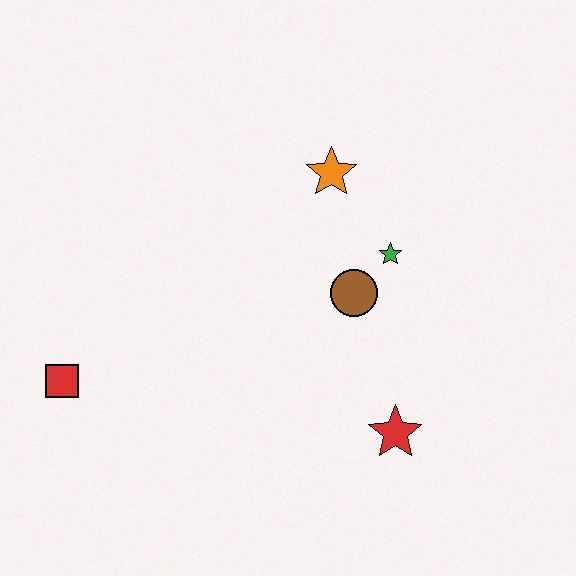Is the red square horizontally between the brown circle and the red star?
No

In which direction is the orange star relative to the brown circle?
The orange star is above the brown circle.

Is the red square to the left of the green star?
Yes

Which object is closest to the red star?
The brown circle is closest to the red star.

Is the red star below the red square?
Yes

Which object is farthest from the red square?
The green star is farthest from the red square.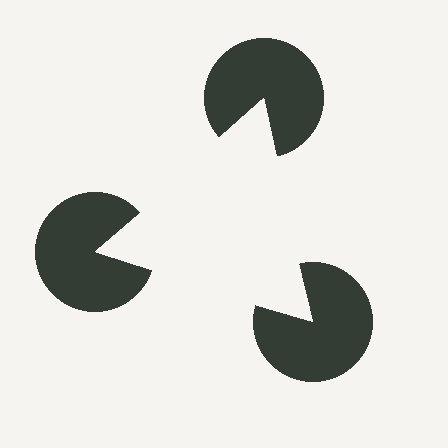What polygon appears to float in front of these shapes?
An illusory triangle — its edges are inferred from the aligned wedge cuts in the pac-man discs, not physically drawn.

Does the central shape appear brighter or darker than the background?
It typically appears slightly brighter than the background, even though no actual brightness change is drawn.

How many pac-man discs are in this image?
There are 3 — one at each vertex of the illusory triangle.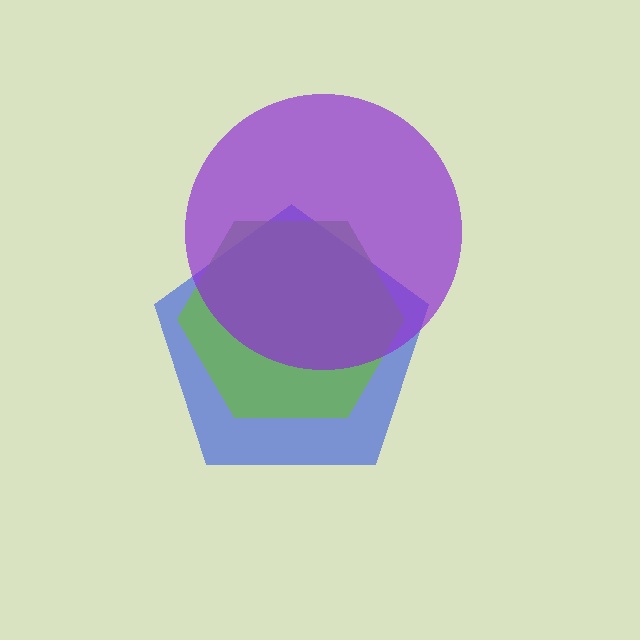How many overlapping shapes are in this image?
There are 3 overlapping shapes in the image.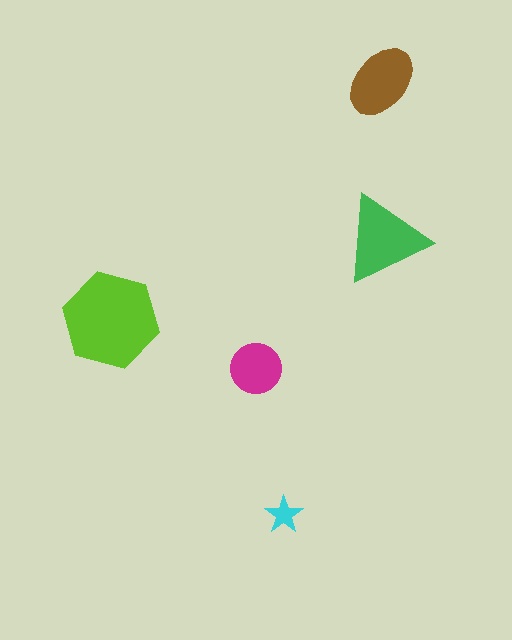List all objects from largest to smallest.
The lime hexagon, the green triangle, the brown ellipse, the magenta circle, the cyan star.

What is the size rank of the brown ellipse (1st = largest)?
3rd.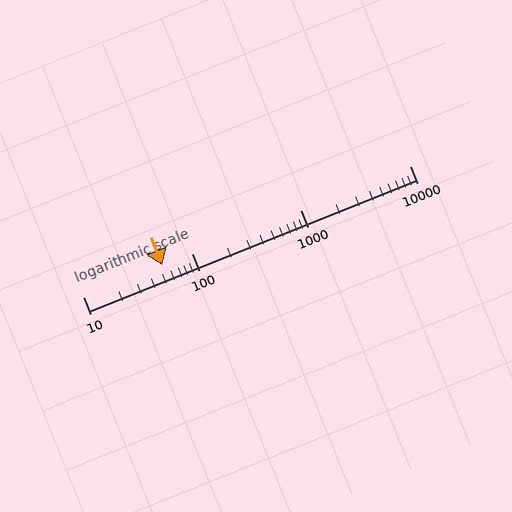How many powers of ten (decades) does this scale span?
The scale spans 3 decades, from 10 to 10000.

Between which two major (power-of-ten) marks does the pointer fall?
The pointer is between 10 and 100.